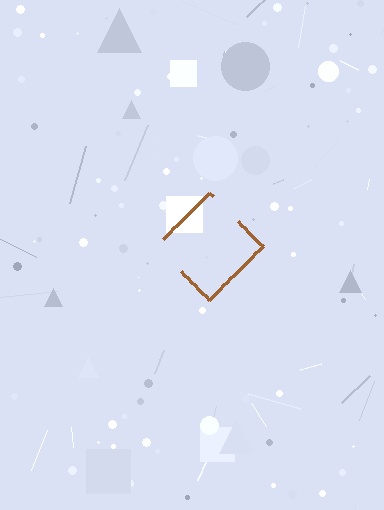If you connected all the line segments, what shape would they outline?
They would outline a diamond.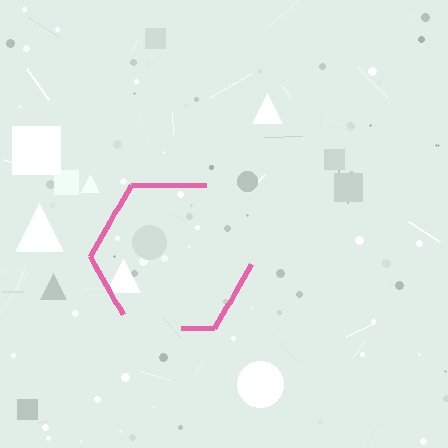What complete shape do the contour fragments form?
The contour fragments form a hexagon.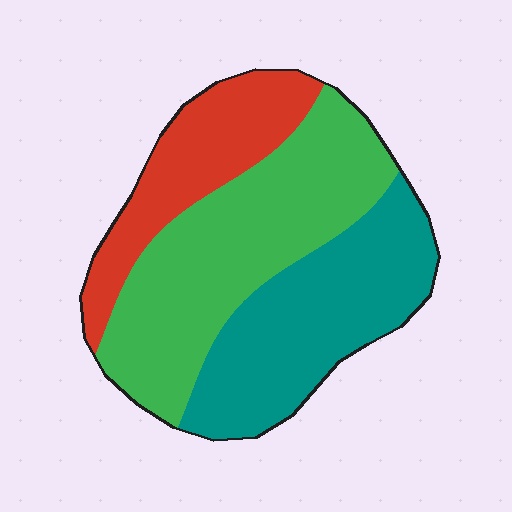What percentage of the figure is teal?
Teal takes up about one third (1/3) of the figure.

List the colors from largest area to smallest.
From largest to smallest: green, teal, red.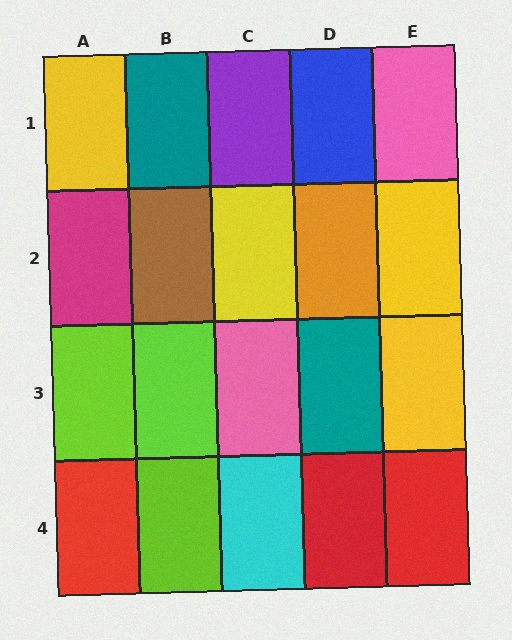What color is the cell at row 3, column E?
Yellow.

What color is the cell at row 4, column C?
Cyan.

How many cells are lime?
3 cells are lime.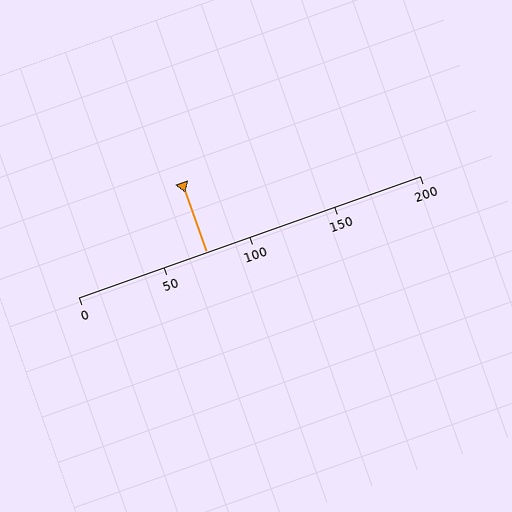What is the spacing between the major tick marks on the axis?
The major ticks are spaced 50 apart.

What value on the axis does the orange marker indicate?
The marker indicates approximately 75.